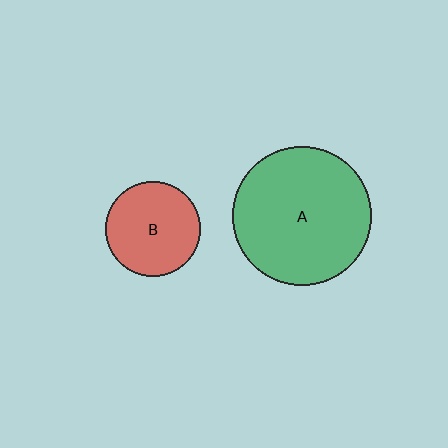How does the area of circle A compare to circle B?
Approximately 2.2 times.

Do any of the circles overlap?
No, none of the circles overlap.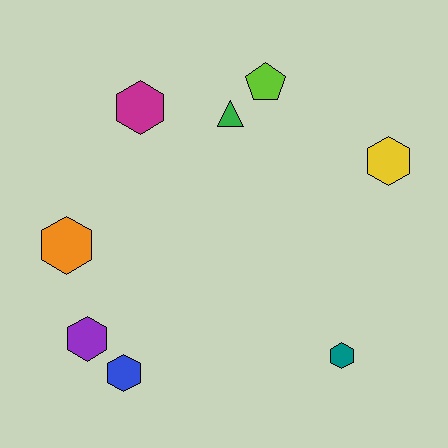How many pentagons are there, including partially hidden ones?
There is 1 pentagon.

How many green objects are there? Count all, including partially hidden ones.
There is 1 green object.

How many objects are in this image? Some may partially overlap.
There are 8 objects.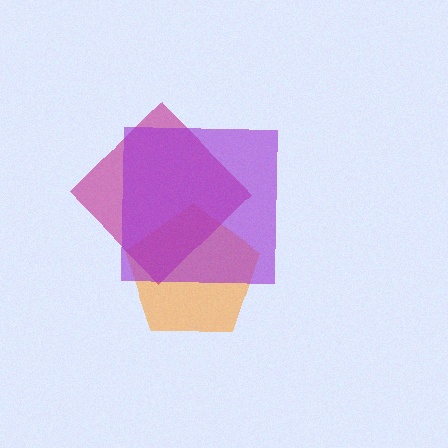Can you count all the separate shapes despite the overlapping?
Yes, there are 3 separate shapes.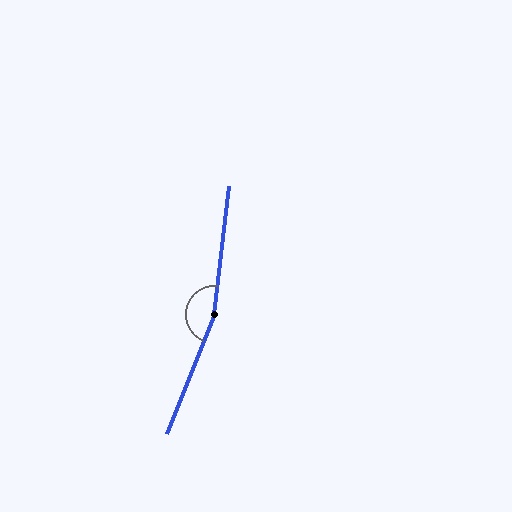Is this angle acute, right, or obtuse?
It is obtuse.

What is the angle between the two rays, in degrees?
Approximately 165 degrees.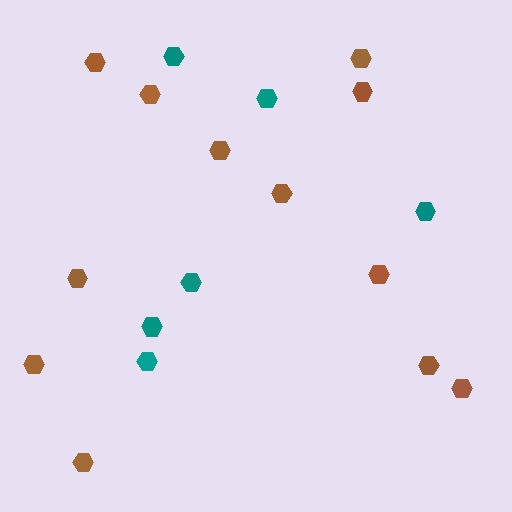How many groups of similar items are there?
There are 2 groups: one group of teal hexagons (6) and one group of brown hexagons (12).